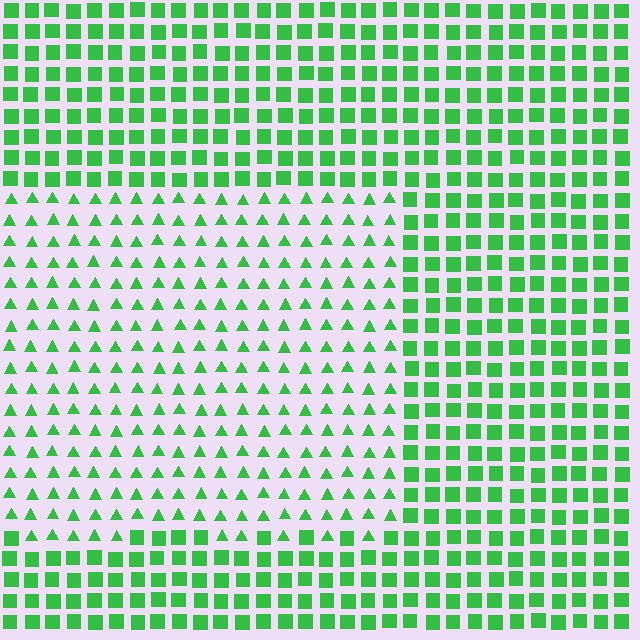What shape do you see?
I see a rectangle.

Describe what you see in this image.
The image is filled with small green elements arranged in a uniform grid. A rectangle-shaped region contains triangles, while the surrounding area contains squares. The boundary is defined purely by the change in element shape.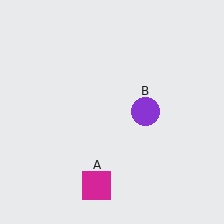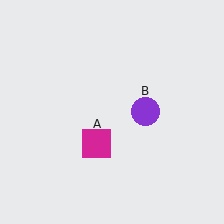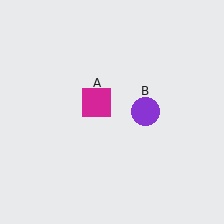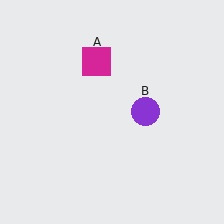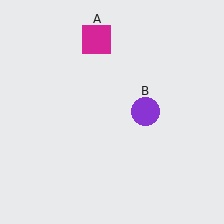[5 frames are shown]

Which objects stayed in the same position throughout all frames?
Purple circle (object B) remained stationary.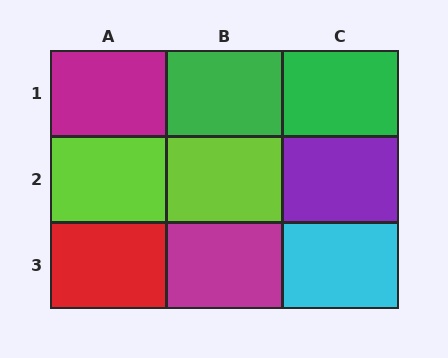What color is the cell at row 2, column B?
Lime.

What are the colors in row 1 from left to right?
Magenta, green, green.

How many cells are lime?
2 cells are lime.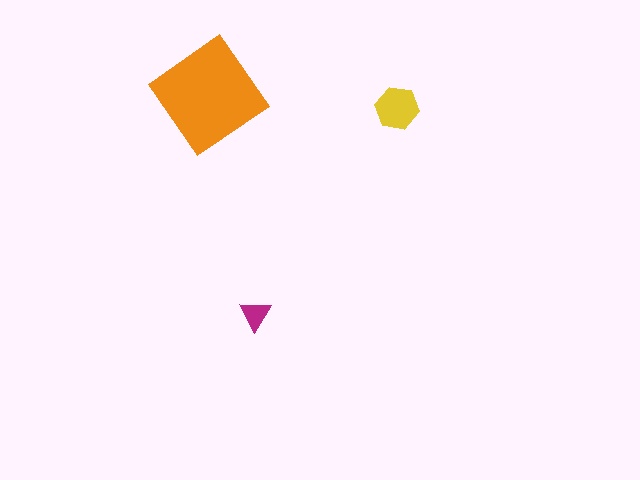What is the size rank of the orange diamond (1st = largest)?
1st.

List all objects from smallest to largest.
The magenta triangle, the yellow hexagon, the orange diamond.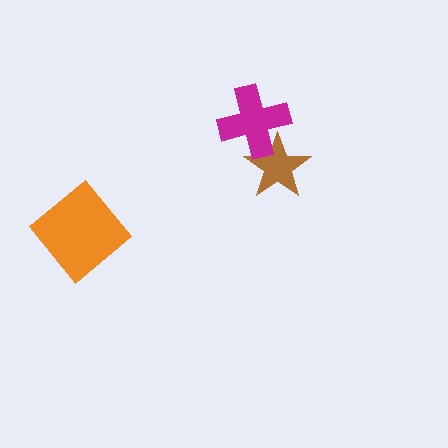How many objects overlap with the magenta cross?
1 object overlaps with the magenta cross.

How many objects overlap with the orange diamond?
0 objects overlap with the orange diamond.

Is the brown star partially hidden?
Yes, it is partially covered by another shape.